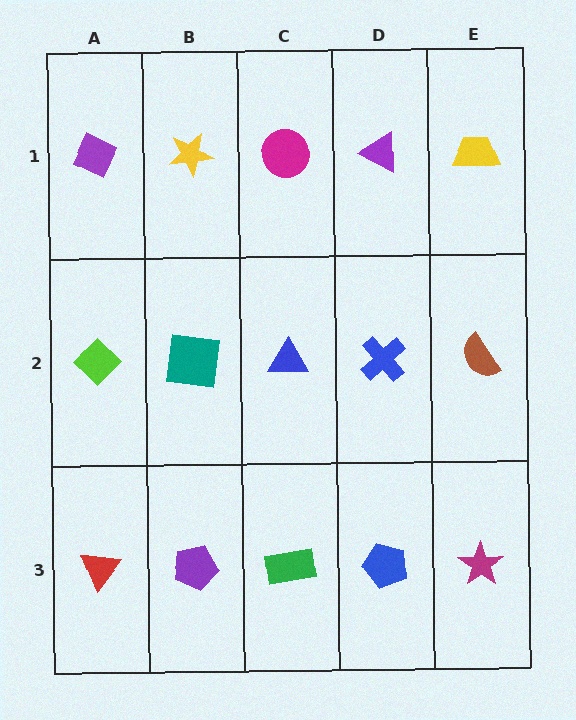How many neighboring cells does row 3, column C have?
3.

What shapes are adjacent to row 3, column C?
A blue triangle (row 2, column C), a purple pentagon (row 3, column B), a blue pentagon (row 3, column D).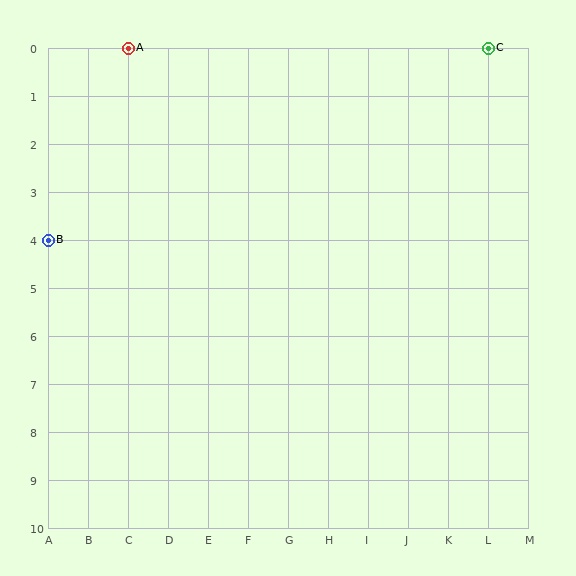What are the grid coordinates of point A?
Point A is at grid coordinates (C, 0).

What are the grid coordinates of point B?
Point B is at grid coordinates (A, 4).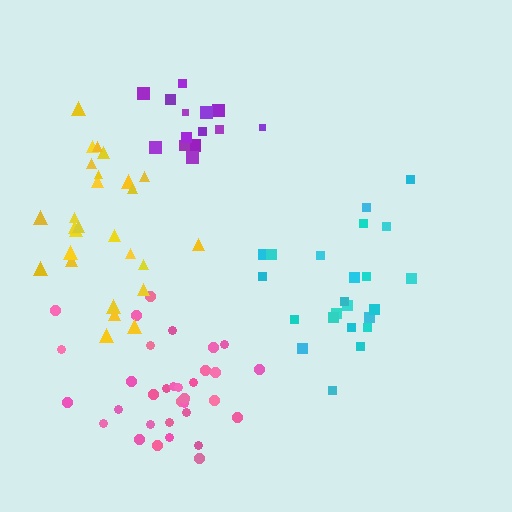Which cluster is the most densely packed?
Purple.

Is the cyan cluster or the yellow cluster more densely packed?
Yellow.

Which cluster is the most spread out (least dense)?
Cyan.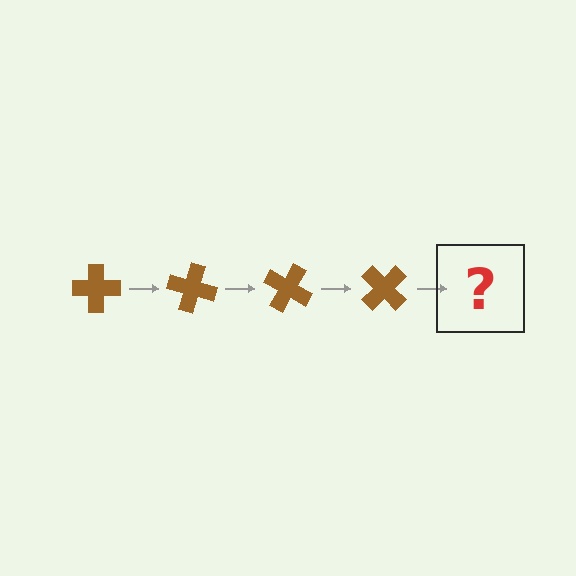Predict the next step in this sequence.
The next step is a brown cross rotated 60 degrees.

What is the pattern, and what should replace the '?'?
The pattern is that the cross rotates 15 degrees each step. The '?' should be a brown cross rotated 60 degrees.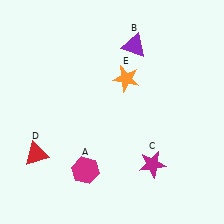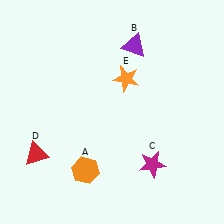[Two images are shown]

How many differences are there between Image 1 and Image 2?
There is 1 difference between the two images.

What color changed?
The hexagon (A) changed from magenta in Image 1 to orange in Image 2.